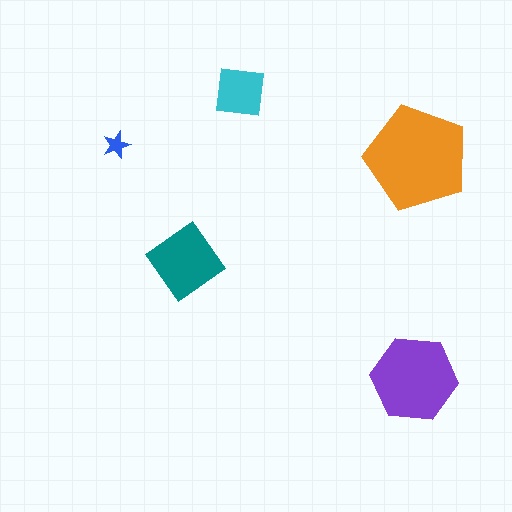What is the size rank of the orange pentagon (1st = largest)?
1st.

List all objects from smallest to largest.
The blue star, the cyan square, the teal diamond, the purple hexagon, the orange pentagon.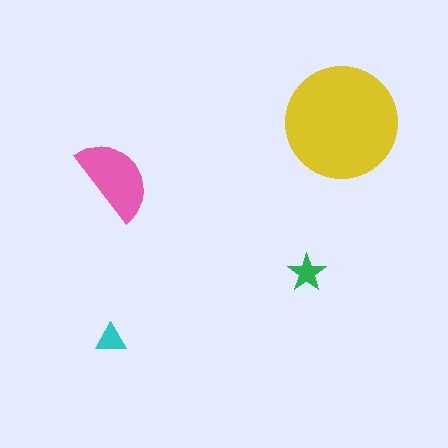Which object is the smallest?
The cyan triangle.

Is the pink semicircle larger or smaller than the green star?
Larger.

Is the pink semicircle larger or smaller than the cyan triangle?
Larger.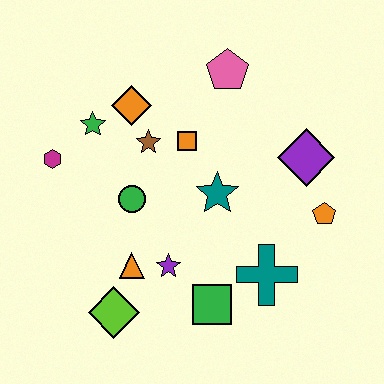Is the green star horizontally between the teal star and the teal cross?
No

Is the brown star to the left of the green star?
No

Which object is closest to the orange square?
The brown star is closest to the orange square.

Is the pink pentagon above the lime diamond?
Yes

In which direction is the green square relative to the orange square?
The green square is below the orange square.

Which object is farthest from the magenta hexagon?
The orange pentagon is farthest from the magenta hexagon.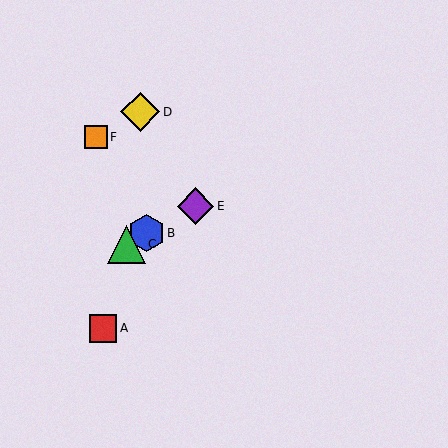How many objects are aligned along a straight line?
3 objects (B, C, E) are aligned along a straight line.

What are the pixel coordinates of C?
Object C is at (126, 244).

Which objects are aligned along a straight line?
Objects B, C, E are aligned along a straight line.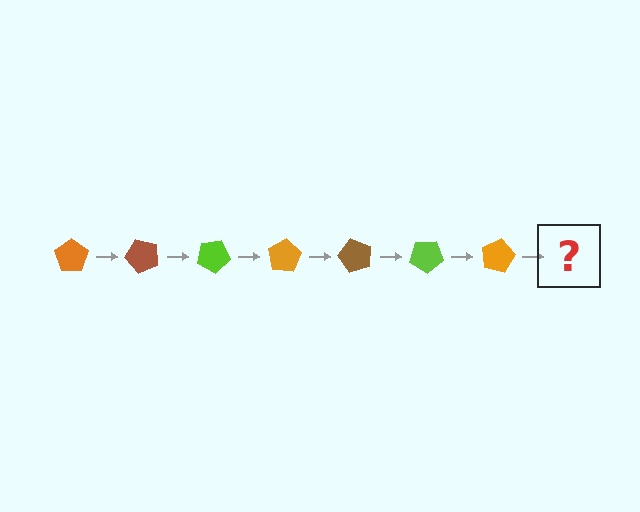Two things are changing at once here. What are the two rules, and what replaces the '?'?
The two rules are that it rotates 50 degrees each step and the color cycles through orange, brown, and lime. The '?' should be a brown pentagon, rotated 350 degrees from the start.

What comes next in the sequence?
The next element should be a brown pentagon, rotated 350 degrees from the start.